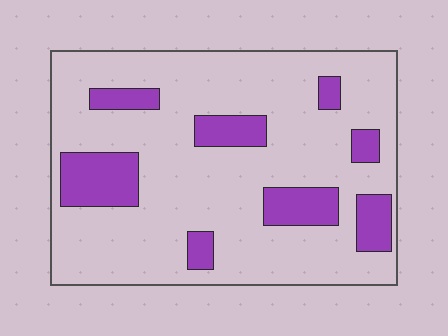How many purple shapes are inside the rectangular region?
8.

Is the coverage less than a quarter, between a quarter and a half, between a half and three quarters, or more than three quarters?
Less than a quarter.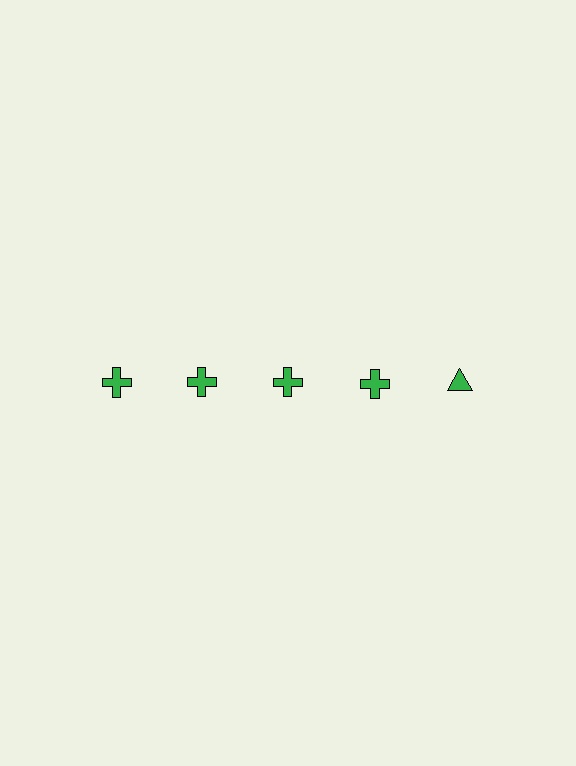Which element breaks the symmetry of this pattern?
The green triangle in the top row, rightmost column breaks the symmetry. All other shapes are green crosses.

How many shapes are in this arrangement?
There are 5 shapes arranged in a grid pattern.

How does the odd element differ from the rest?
It has a different shape: triangle instead of cross.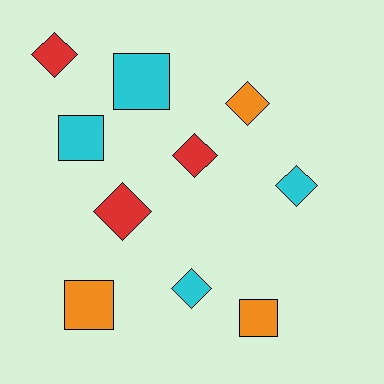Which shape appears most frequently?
Diamond, with 6 objects.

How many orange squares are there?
There are 2 orange squares.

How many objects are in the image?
There are 10 objects.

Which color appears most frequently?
Cyan, with 4 objects.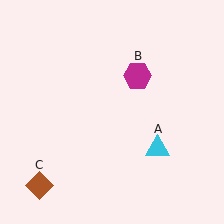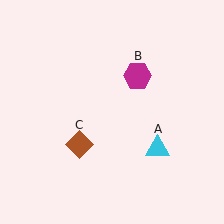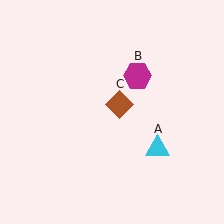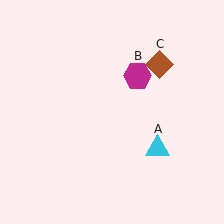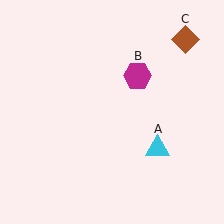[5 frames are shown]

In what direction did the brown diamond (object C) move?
The brown diamond (object C) moved up and to the right.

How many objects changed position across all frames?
1 object changed position: brown diamond (object C).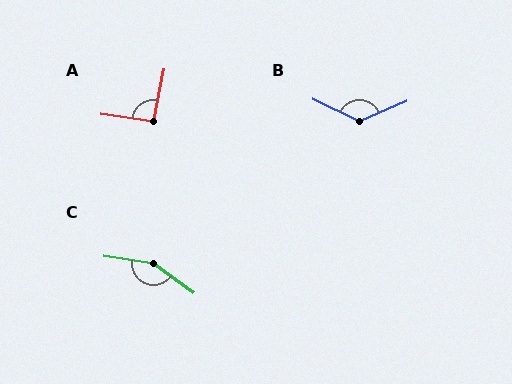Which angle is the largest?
C, at approximately 153 degrees.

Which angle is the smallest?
A, at approximately 92 degrees.